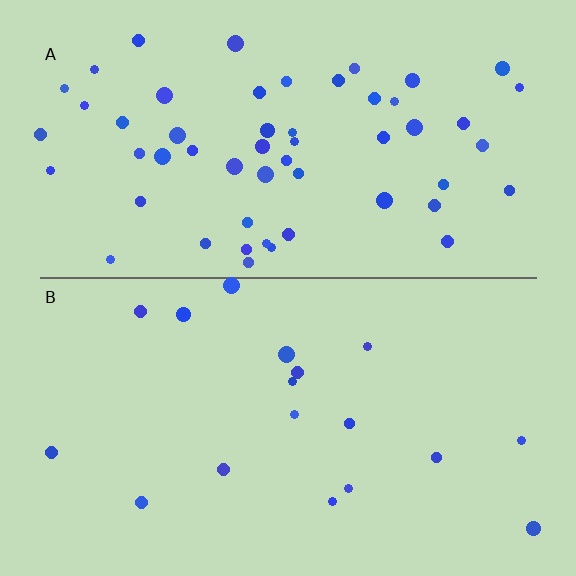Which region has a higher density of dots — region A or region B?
A (the top).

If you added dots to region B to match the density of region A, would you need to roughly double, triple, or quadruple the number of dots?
Approximately triple.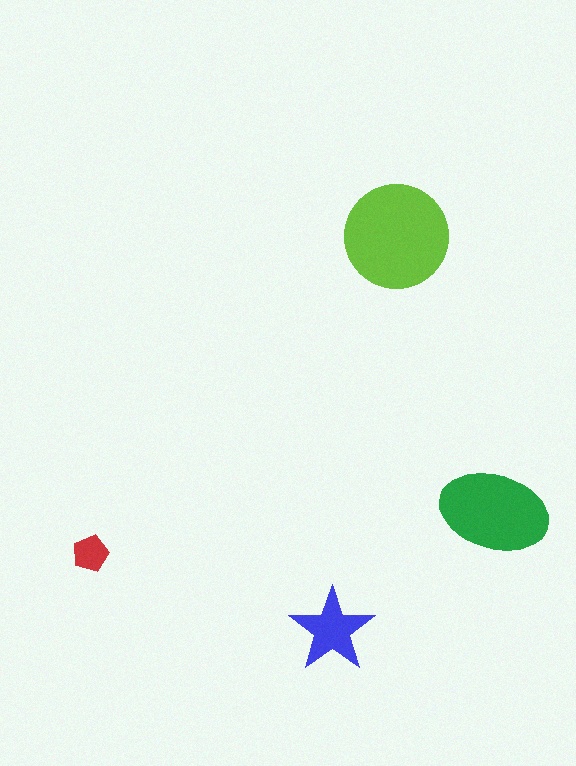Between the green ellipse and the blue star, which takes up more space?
The green ellipse.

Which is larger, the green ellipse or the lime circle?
The lime circle.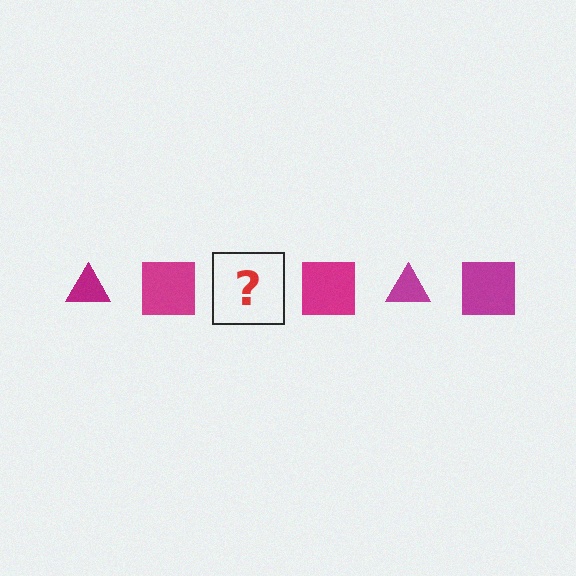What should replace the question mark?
The question mark should be replaced with a magenta triangle.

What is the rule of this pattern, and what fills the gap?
The rule is that the pattern cycles through triangle, square shapes in magenta. The gap should be filled with a magenta triangle.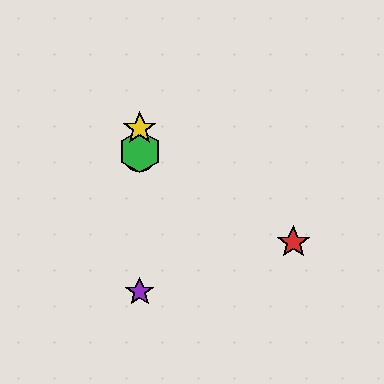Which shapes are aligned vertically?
The blue circle, the green hexagon, the yellow star, the purple star are aligned vertically.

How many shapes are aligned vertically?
4 shapes (the blue circle, the green hexagon, the yellow star, the purple star) are aligned vertically.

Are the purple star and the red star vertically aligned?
No, the purple star is at x≈140 and the red star is at x≈293.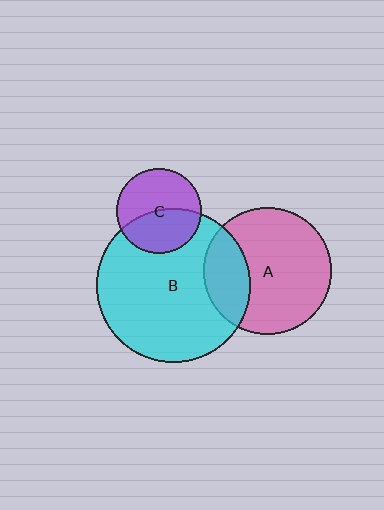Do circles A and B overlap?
Yes.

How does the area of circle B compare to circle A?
Approximately 1.4 times.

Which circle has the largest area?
Circle B (cyan).